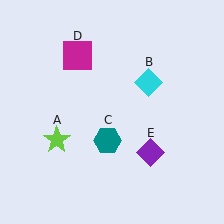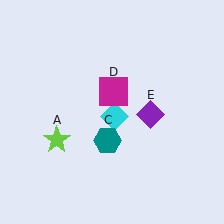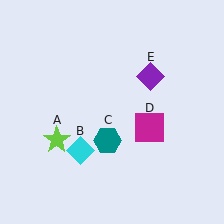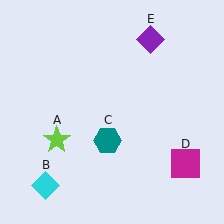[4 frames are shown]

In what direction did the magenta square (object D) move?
The magenta square (object D) moved down and to the right.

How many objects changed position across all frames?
3 objects changed position: cyan diamond (object B), magenta square (object D), purple diamond (object E).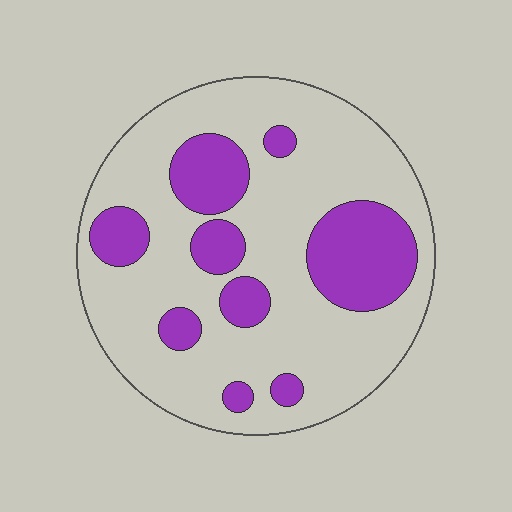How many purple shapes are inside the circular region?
9.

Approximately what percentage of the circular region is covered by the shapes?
Approximately 25%.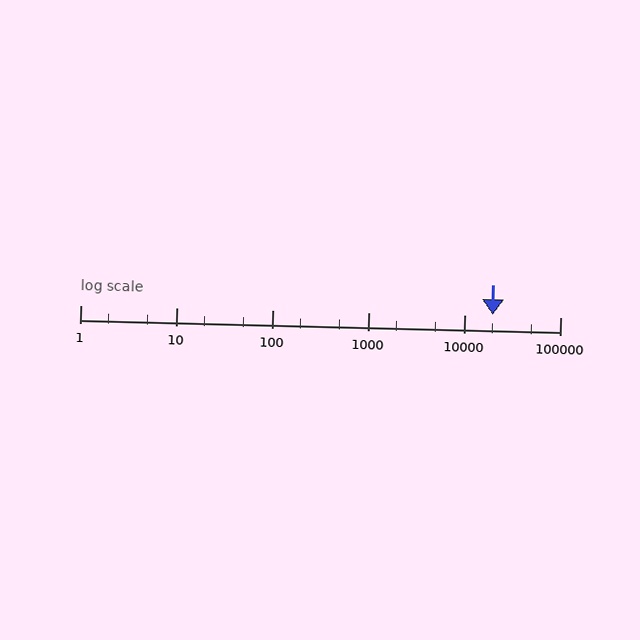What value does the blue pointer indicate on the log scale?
The pointer indicates approximately 20000.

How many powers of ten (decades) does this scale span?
The scale spans 5 decades, from 1 to 100000.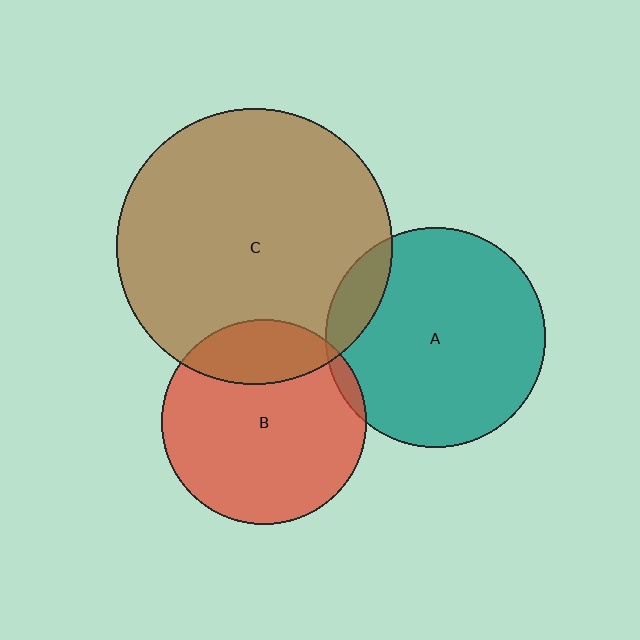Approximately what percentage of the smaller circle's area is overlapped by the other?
Approximately 20%.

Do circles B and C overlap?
Yes.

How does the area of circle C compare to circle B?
Approximately 1.8 times.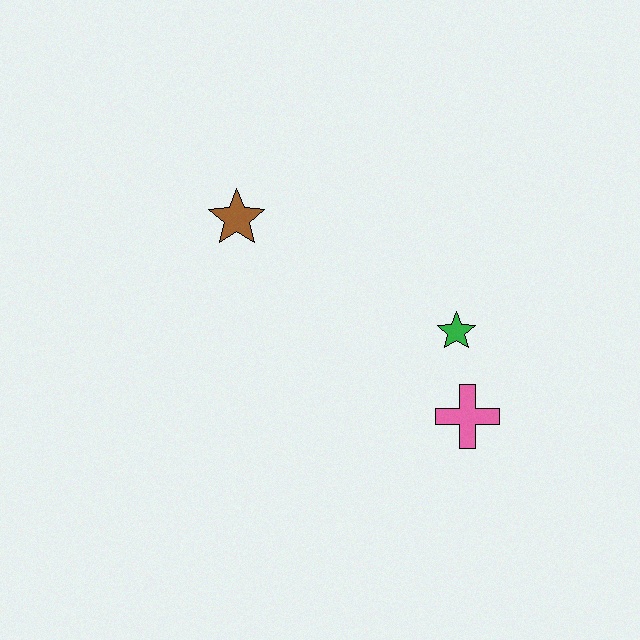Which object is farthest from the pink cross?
The brown star is farthest from the pink cross.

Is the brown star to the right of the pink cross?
No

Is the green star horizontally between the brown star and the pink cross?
Yes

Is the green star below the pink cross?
No